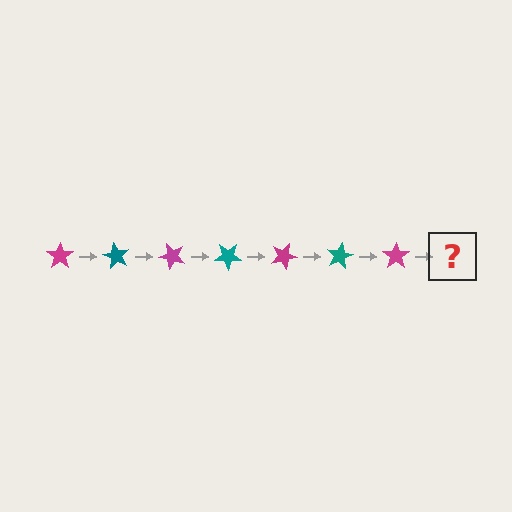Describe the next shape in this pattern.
It should be a teal star, rotated 420 degrees from the start.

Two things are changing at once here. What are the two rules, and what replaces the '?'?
The two rules are that it rotates 60 degrees each step and the color cycles through magenta and teal. The '?' should be a teal star, rotated 420 degrees from the start.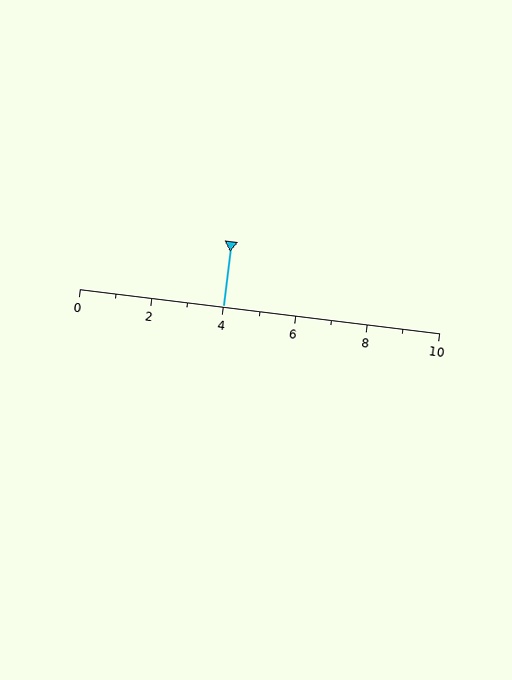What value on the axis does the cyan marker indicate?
The marker indicates approximately 4.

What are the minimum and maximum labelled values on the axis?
The axis runs from 0 to 10.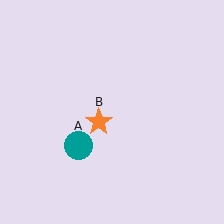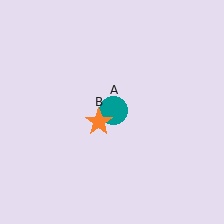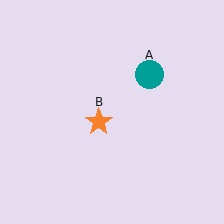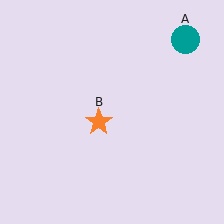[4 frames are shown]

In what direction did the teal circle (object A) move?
The teal circle (object A) moved up and to the right.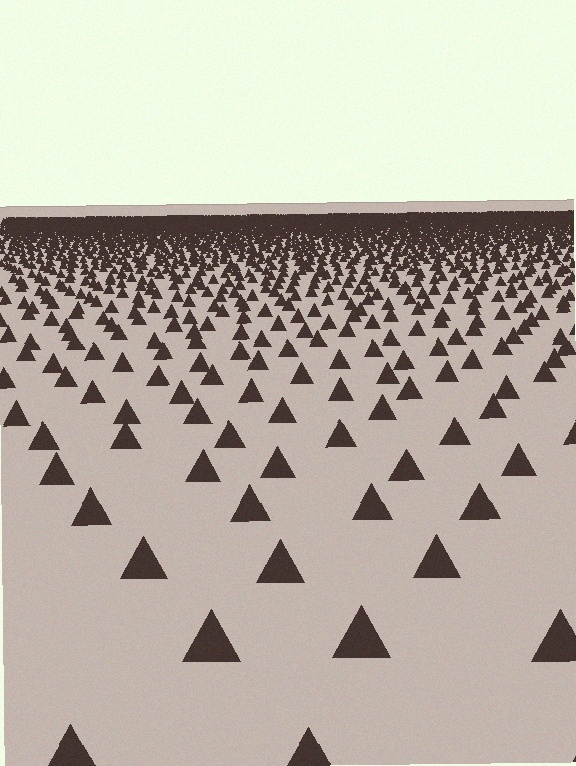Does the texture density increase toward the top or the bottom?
Density increases toward the top.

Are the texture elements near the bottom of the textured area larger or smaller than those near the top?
Larger. Near the bottom, elements are closer to the viewer and appear at a bigger on-screen size.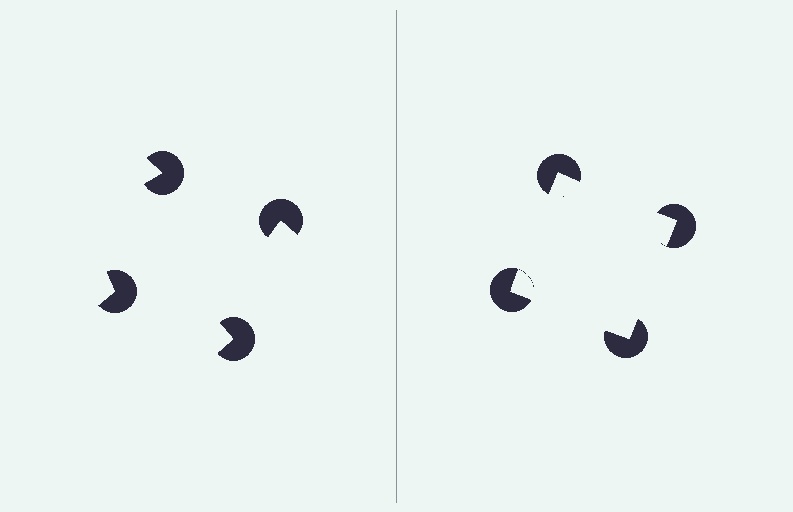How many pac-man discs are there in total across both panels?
8 — 4 on each side.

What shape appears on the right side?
An illusory square.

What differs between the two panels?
The pac-man discs are positioned identically on both sides; only the wedge orientations differ. On the right they align to a square; on the left they are misaligned.